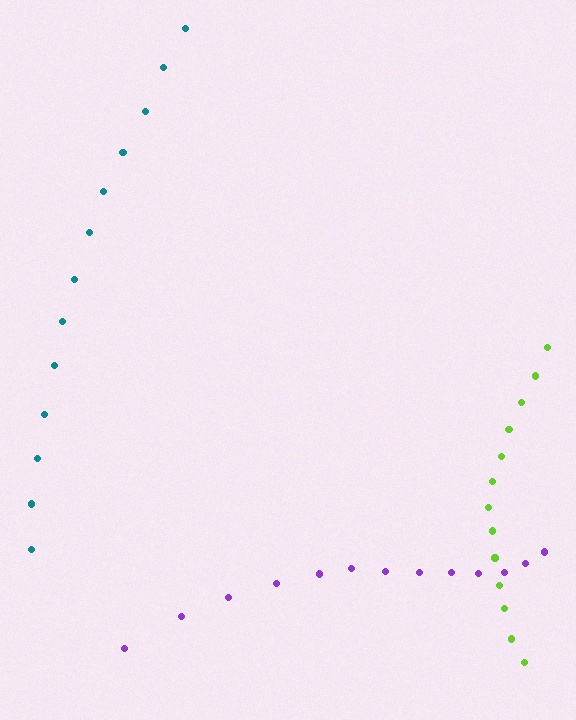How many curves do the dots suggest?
There are 3 distinct paths.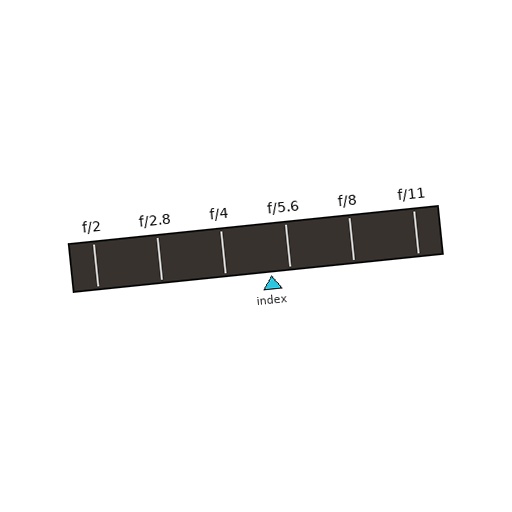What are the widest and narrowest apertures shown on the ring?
The widest aperture shown is f/2 and the narrowest is f/11.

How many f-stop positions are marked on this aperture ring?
There are 6 f-stop positions marked.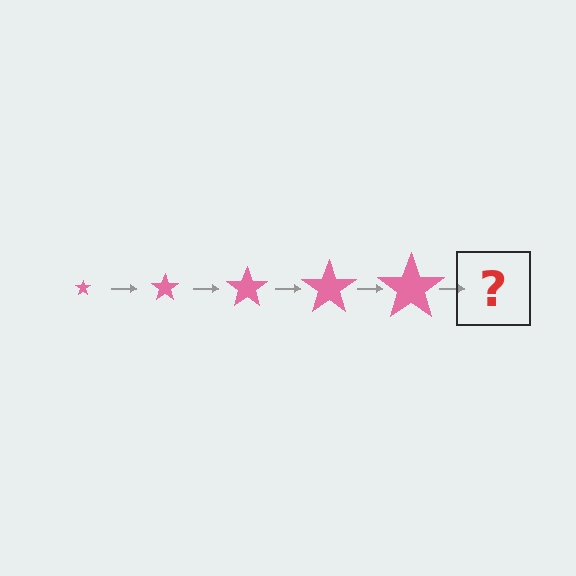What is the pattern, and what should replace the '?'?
The pattern is that the star gets progressively larger each step. The '?' should be a pink star, larger than the previous one.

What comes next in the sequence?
The next element should be a pink star, larger than the previous one.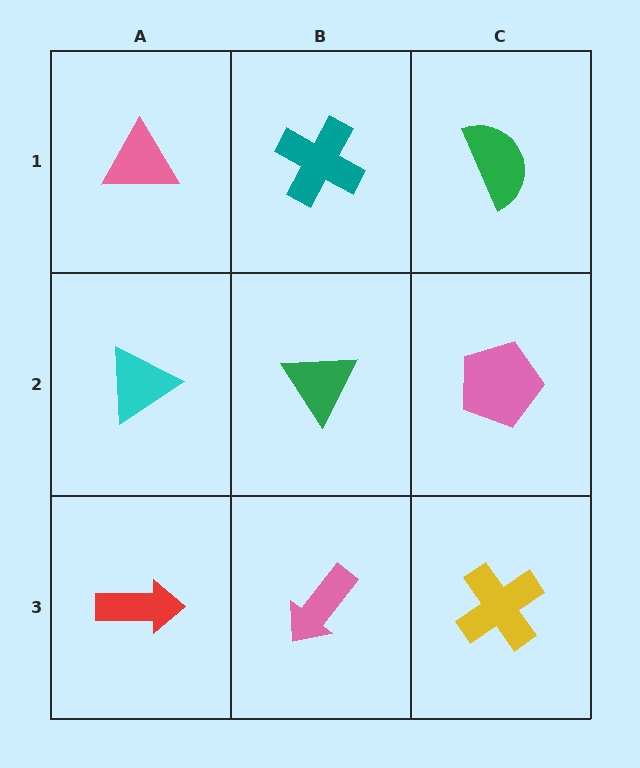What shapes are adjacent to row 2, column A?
A pink triangle (row 1, column A), a red arrow (row 3, column A), a green triangle (row 2, column B).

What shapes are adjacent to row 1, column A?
A cyan triangle (row 2, column A), a teal cross (row 1, column B).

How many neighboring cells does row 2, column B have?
4.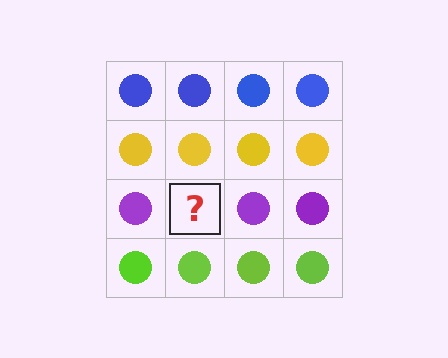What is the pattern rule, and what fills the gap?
The rule is that each row has a consistent color. The gap should be filled with a purple circle.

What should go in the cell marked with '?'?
The missing cell should contain a purple circle.